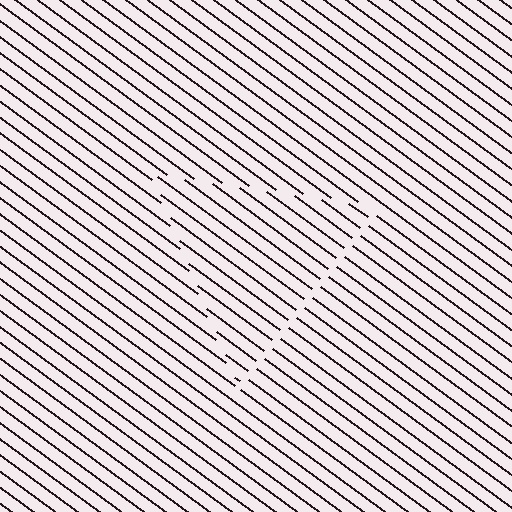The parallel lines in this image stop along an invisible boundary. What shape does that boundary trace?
An illusory triangle. The interior of the shape contains the same grating, shifted by half a period — the contour is defined by the phase discontinuity where line-ends from the inner and outer gratings abut.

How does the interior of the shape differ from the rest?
The interior of the shape contains the same grating, shifted by half a period — the contour is defined by the phase discontinuity where line-ends from the inner and outer gratings abut.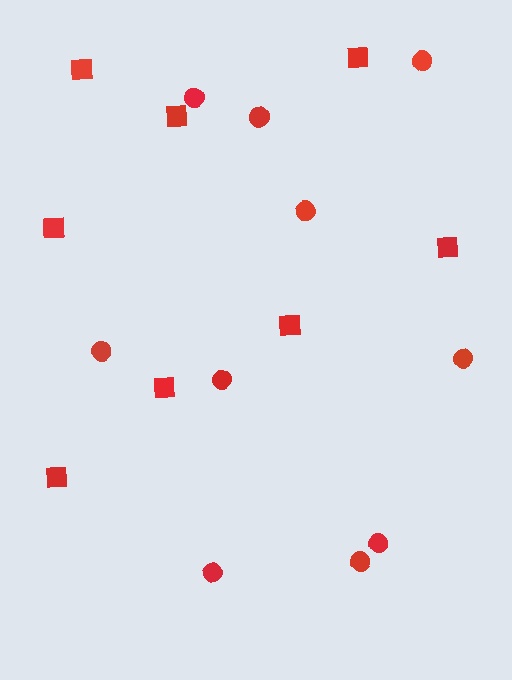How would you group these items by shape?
There are 2 groups: one group of circles (10) and one group of squares (8).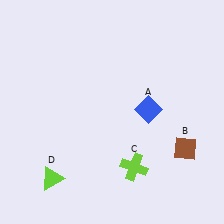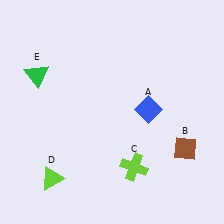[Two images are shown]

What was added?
A green triangle (E) was added in Image 2.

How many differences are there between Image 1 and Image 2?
There is 1 difference between the two images.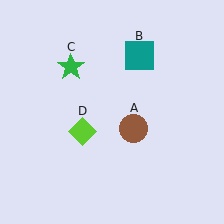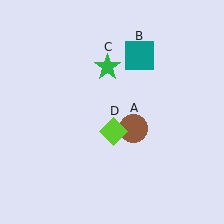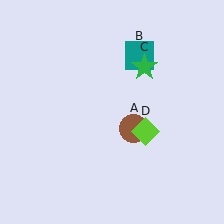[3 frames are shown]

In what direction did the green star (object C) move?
The green star (object C) moved right.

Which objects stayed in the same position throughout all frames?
Brown circle (object A) and teal square (object B) remained stationary.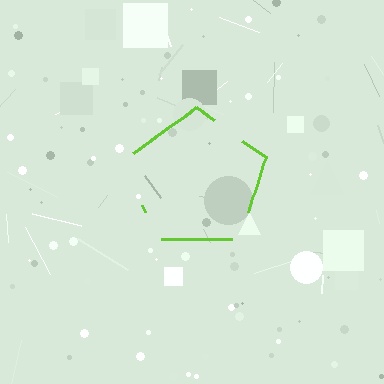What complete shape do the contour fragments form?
The contour fragments form a pentagon.